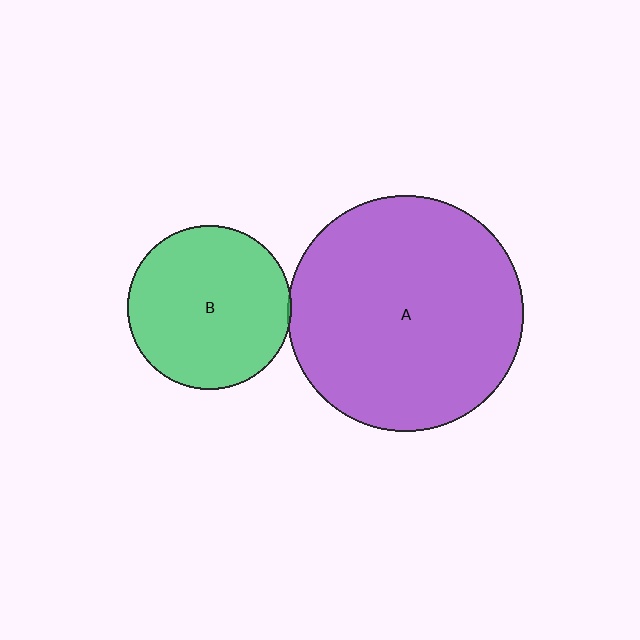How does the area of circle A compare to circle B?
Approximately 2.1 times.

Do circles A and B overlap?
Yes.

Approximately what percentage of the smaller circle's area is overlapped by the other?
Approximately 5%.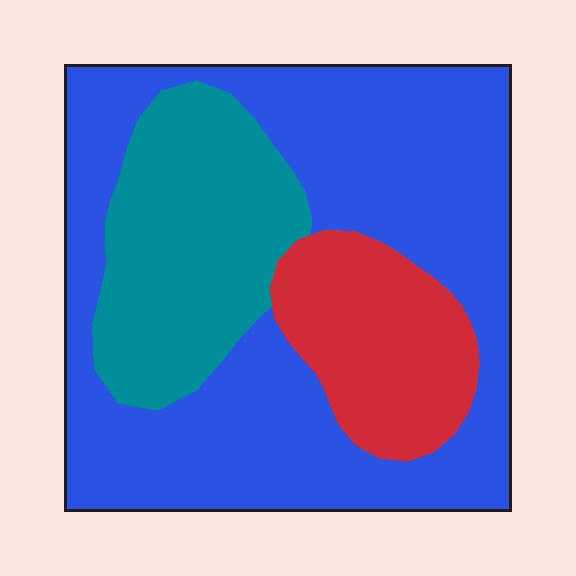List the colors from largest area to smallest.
From largest to smallest: blue, teal, red.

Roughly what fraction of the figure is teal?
Teal takes up about one quarter (1/4) of the figure.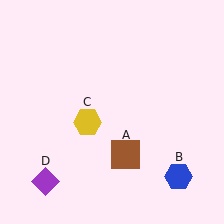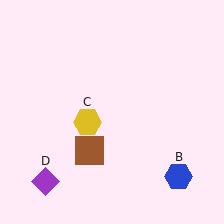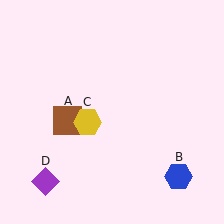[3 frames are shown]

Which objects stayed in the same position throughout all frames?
Blue hexagon (object B) and yellow hexagon (object C) and purple diamond (object D) remained stationary.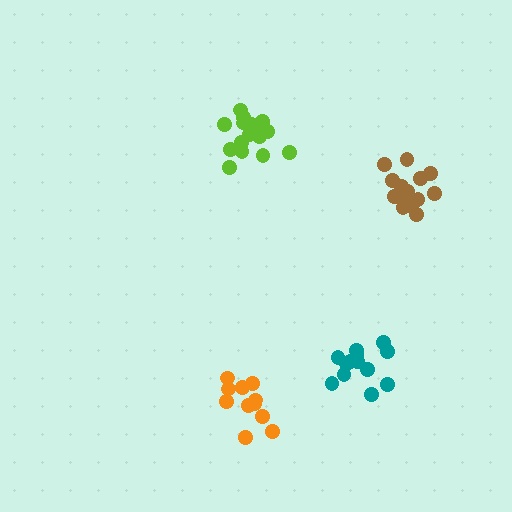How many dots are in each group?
Group 1: 16 dots, Group 2: 15 dots, Group 3: 11 dots, Group 4: 14 dots (56 total).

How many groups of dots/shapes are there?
There are 4 groups.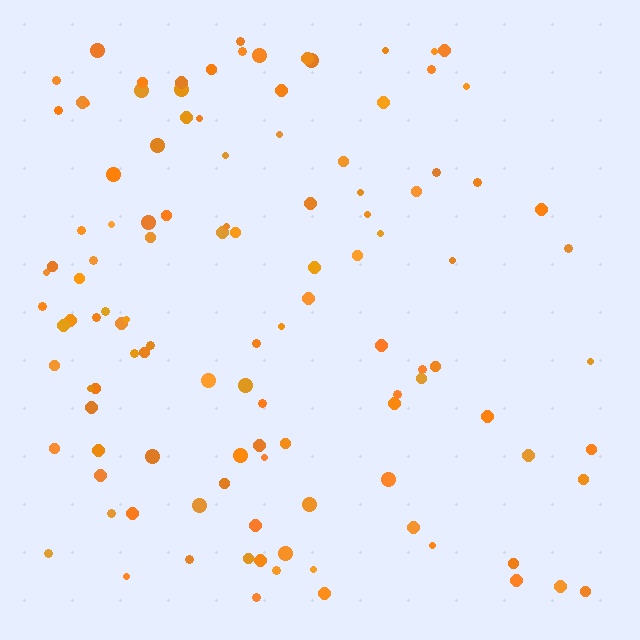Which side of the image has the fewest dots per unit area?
The right.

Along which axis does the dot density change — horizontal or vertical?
Horizontal.